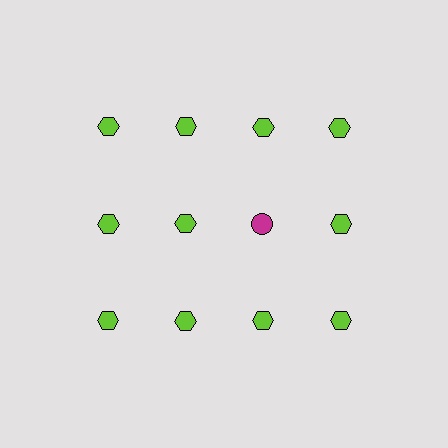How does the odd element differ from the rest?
It differs in both color (magenta instead of lime) and shape (circle instead of hexagon).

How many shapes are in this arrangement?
There are 12 shapes arranged in a grid pattern.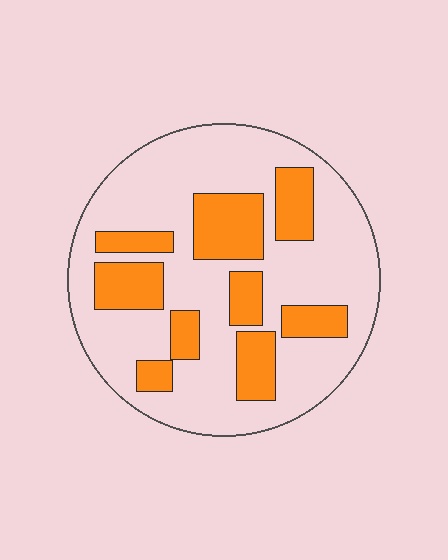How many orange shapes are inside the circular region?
9.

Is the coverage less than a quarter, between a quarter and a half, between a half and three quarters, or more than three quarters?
Between a quarter and a half.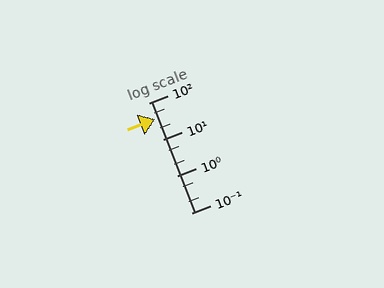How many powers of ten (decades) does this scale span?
The scale spans 3 decades, from 0.1 to 100.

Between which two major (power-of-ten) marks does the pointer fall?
The pointer is between 10 and 100.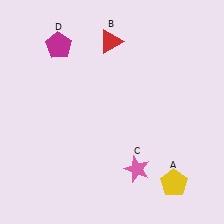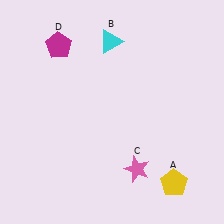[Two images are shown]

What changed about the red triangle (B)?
In Image 1, B is red. In Image 2, it changed to cyan.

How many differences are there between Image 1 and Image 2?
There is 1 difference between the two images.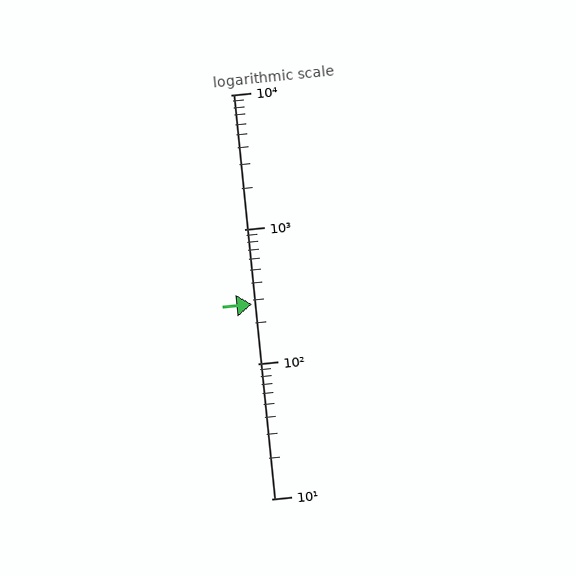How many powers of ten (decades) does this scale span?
The scale spans 3 decades, from 10 to 10000.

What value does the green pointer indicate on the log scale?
The pointer indicates approximately 280.